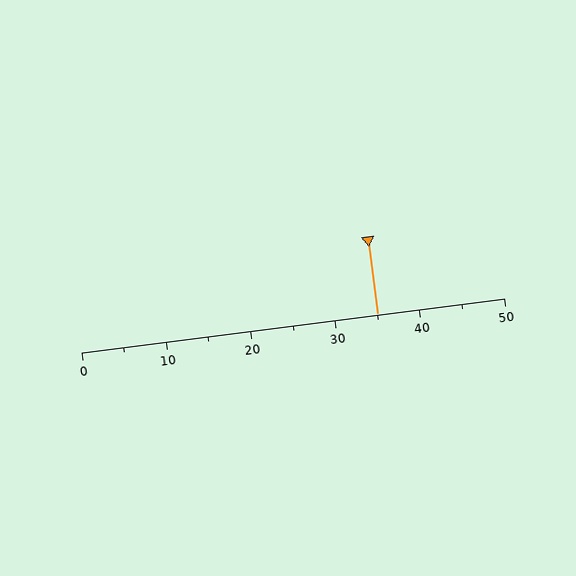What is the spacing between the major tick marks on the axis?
The major ticks are spaced 10 apart.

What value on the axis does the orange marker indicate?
The marker indicates approximately 35.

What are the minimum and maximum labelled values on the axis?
The axis runs from 0 to 50.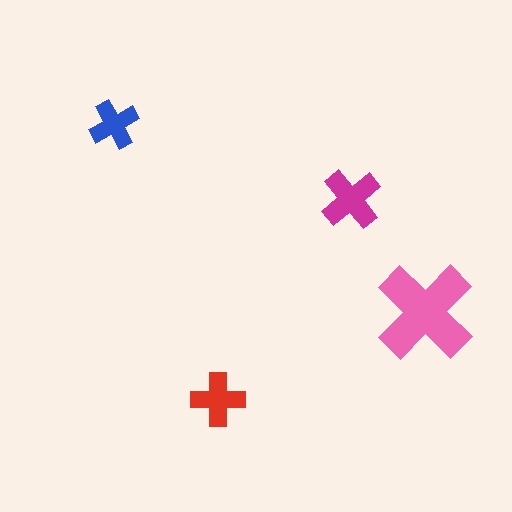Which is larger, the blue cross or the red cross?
The red one.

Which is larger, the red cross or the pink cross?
The pink one.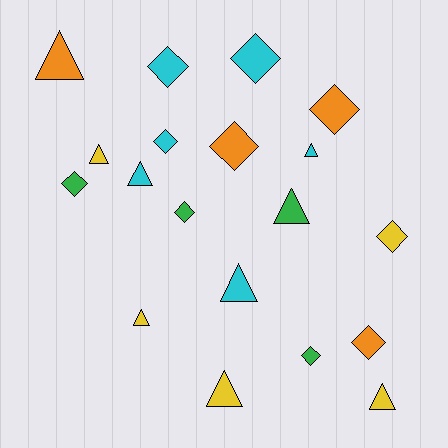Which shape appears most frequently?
Diamond, with 10 objects.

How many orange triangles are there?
There is 1 orange triangle.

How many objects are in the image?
There are 19 objects.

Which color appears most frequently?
Cyan, with 6 objects.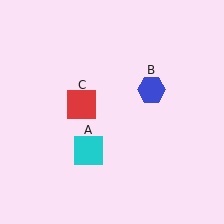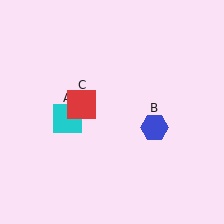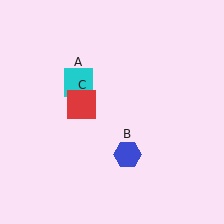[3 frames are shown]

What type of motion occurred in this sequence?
The cyan square (object A), blue hexagon (object B) rotated clockwise around the center of the scene.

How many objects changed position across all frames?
2 objects changed position: cyan square (object A), blue hexagon (object B).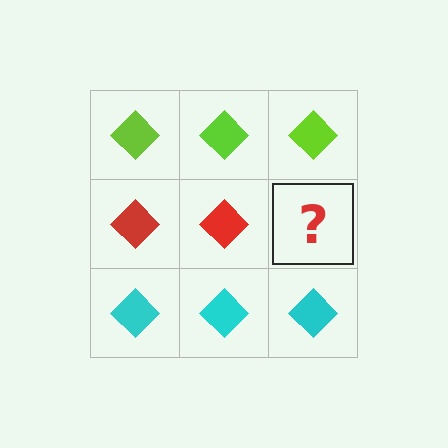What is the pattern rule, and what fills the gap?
The rule is that each row has a consistent color. The gap should be filled with a red diamond.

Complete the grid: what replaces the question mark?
The question mark should be replaced with a red diamond.